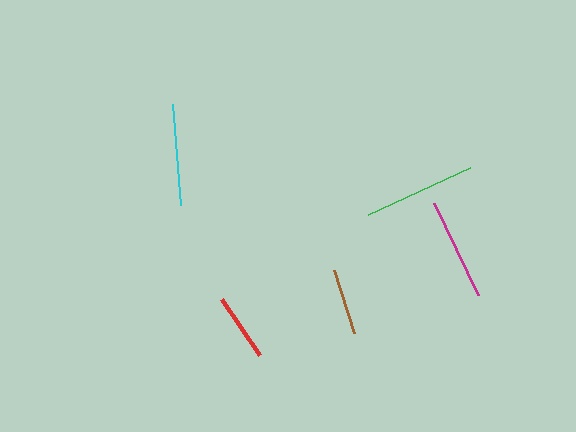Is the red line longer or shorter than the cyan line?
The cyan line is longer than the red line.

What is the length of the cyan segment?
The cyan segment is approximately 101 pixels long.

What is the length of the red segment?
The red segment is approximately 68 pixels long.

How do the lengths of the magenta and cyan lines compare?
The magenta and cyan lines are approximately the same length.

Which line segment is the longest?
The green line is the longest at approximately 112 pixels.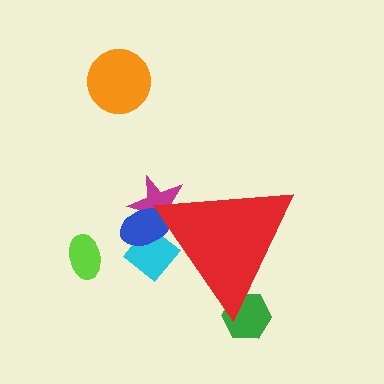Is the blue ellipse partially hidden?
Yes, the blue ellipse is partially hidden behind the red triangle.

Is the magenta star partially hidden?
Yes, the magenta star is partially hidden behind the red triangle.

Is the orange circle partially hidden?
No, the orange circle is fully visible.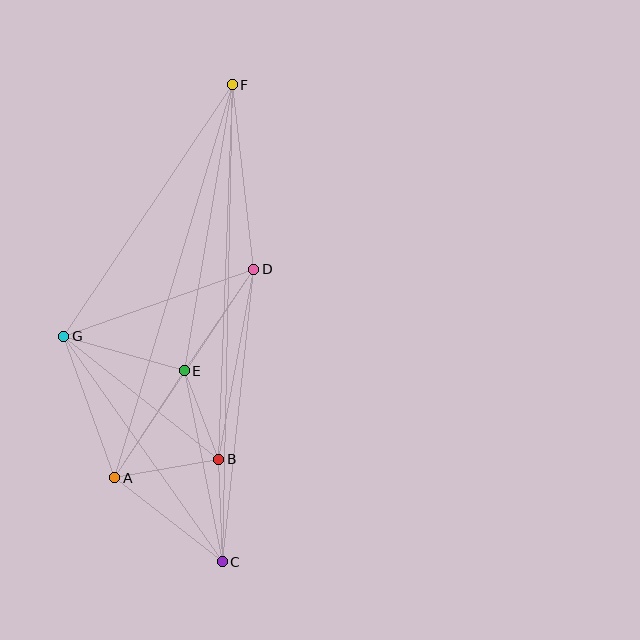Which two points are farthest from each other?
Points C and F are farthest from each other.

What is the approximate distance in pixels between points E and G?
The distance between E and G is approximately 125 pixels.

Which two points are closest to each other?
Points B and E are closest to each other.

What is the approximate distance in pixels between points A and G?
The distance between A and G is approximately 151 pixels.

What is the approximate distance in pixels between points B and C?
The distance between B and C is approximately 102 pixels.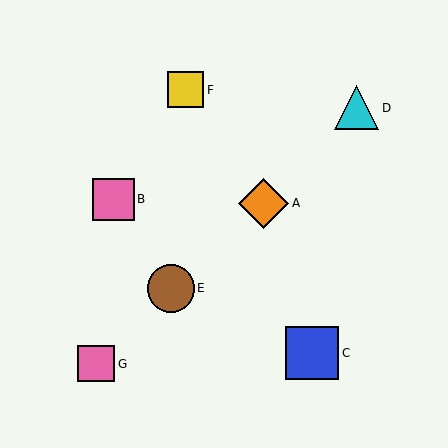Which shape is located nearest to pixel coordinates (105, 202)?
The pink square (labeled B) at (113, 199) is nearest to that location.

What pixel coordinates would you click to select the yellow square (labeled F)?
Click at (186, 90) to select the yellow square F.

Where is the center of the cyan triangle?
The center of the cyan triangle is at (357, 108).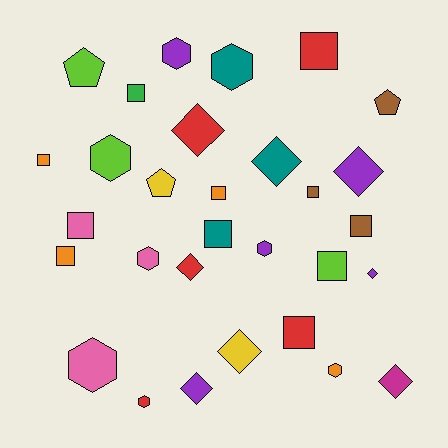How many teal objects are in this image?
There are 3 teal objects.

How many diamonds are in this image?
There are 8 diamonds.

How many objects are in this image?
There are 30 objects.